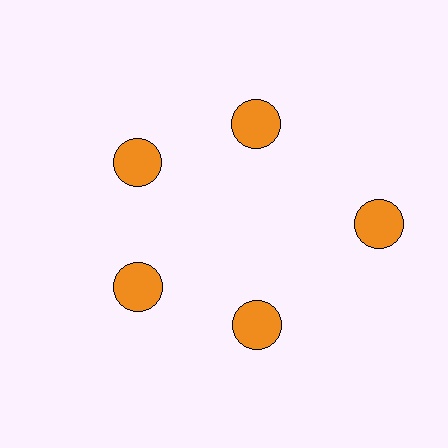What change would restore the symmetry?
The symmetry would be restored by moving it inward, back onto the ring so that all 5 circles sit at equal angles and equal distance from the center.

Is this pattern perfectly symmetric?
No. The 5 orange circles are arranged in a ring, but one element near the 3 o'clock position is pushed outward from the center, breaking the 5-fold rotational symmetry.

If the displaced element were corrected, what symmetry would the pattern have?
It would have 5-fold rotational symmetry — the pattern would map onto itself every 72 degrees.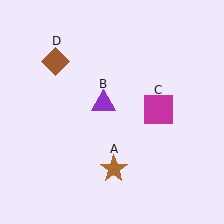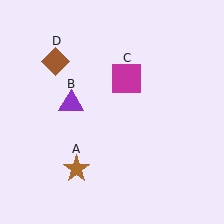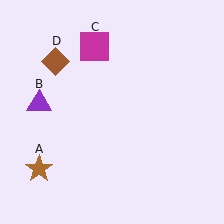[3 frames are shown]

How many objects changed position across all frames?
3 objects changed position: brown star (object A), purple triangle (object B), magenta square (object C).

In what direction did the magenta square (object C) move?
The magenta square (object C) moved up and to the left.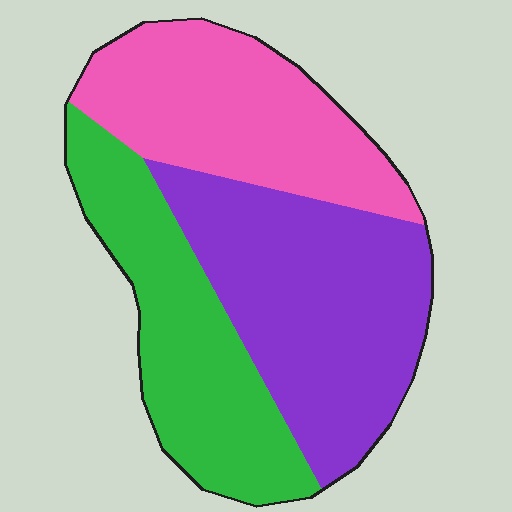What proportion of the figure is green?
Green takes up between a sixth and a third of the figure.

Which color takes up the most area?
Purple, at roughly 40%.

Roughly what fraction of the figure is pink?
Pink takes up about one third (1/3) of the figure.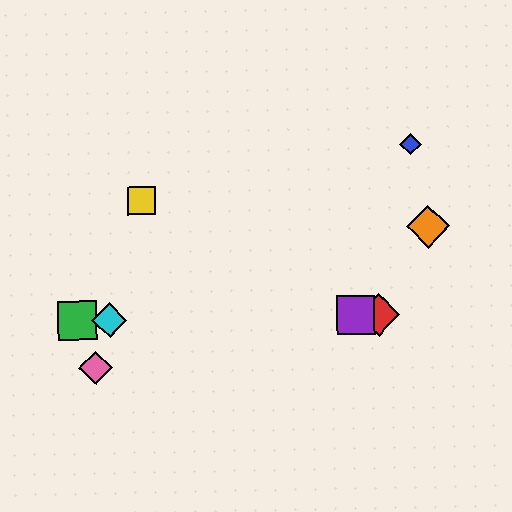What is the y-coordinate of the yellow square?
The yellow square is at y≈200.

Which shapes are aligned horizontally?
The red diamond, the green square, the purple square, the cyan diamond are aligned horizontally.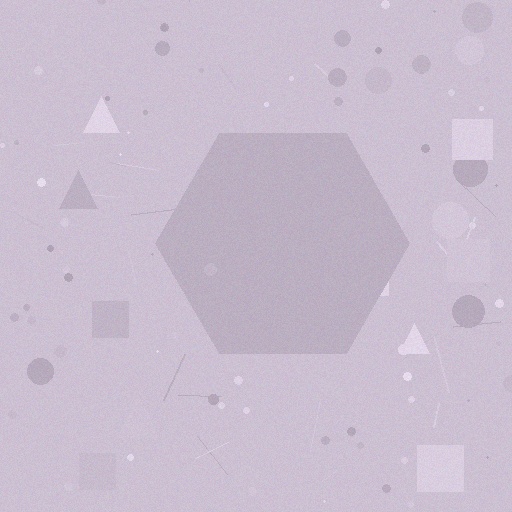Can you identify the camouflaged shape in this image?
The camouflaged shape is a hexagon.